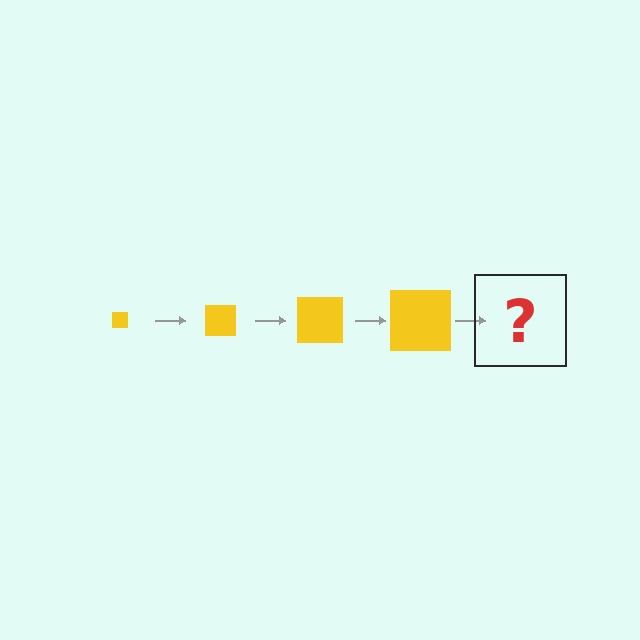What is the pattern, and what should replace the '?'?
The pattern is that the square gets progressively larger each step. The '?' should be a yellow square, larger than the previous one.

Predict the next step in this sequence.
The next step is a yellow square, larger than the previous one.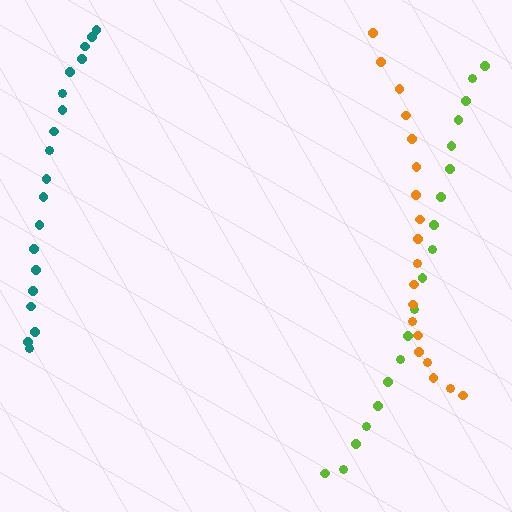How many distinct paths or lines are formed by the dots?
There are 3 distinct paths.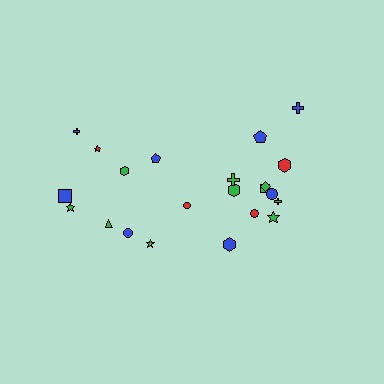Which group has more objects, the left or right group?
The right group.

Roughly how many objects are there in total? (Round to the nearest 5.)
Roughly 20 objects in total.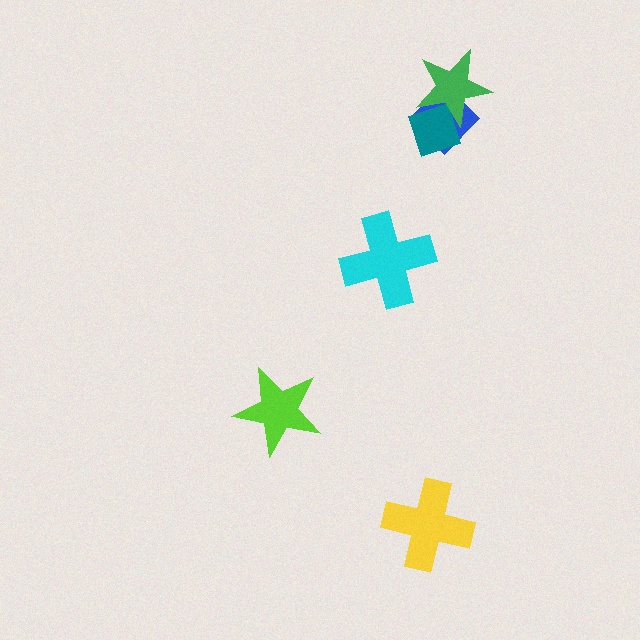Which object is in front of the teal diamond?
The green star is in front of the teal diamond.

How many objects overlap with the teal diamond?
2 objects overlap with the teal diamond.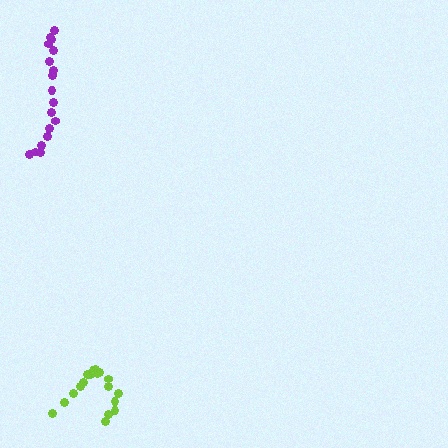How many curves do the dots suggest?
There are 2 distinct paths.